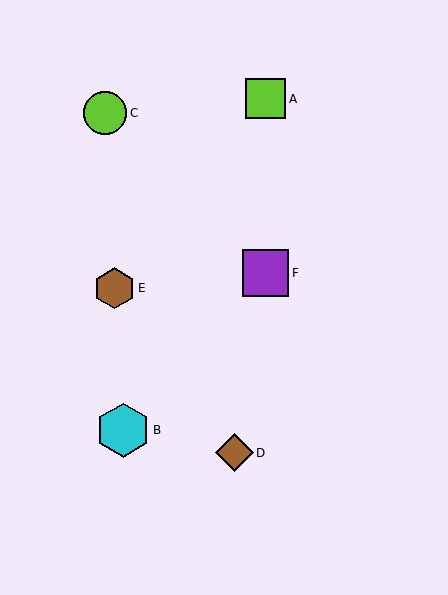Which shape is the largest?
The cyan hexagon (labeled B) is the largest.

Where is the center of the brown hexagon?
The center of the brown hexagon is at (115, 288).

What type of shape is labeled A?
Shape A is a lime square.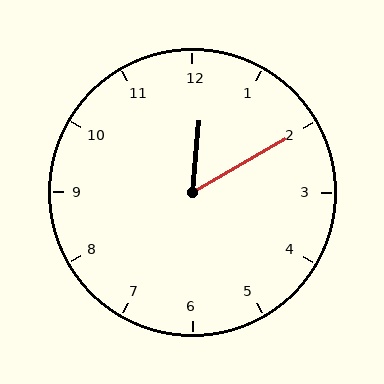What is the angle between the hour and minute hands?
Approximately 55 degrees.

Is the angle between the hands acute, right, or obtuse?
It is acute.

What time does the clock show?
12:10.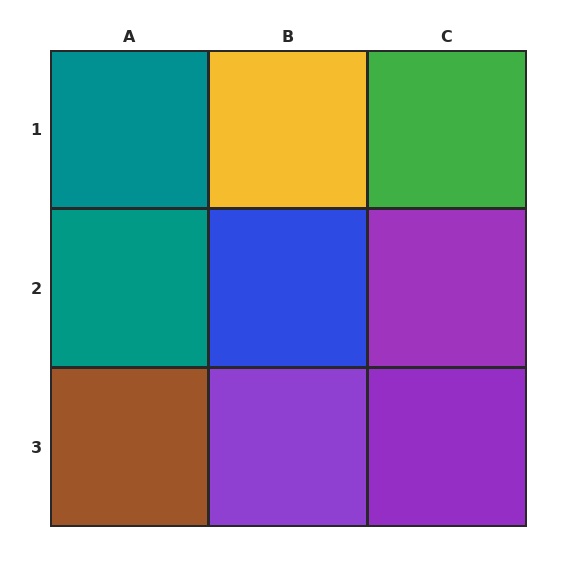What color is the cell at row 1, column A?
Teal.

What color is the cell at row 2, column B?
Blue.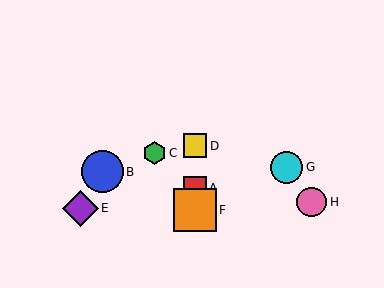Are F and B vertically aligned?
No, F is at x≈195 and B is at x≈102.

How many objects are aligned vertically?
3 objects (A, D, F) are aligned vertically.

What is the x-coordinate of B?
Object B is at x≈102.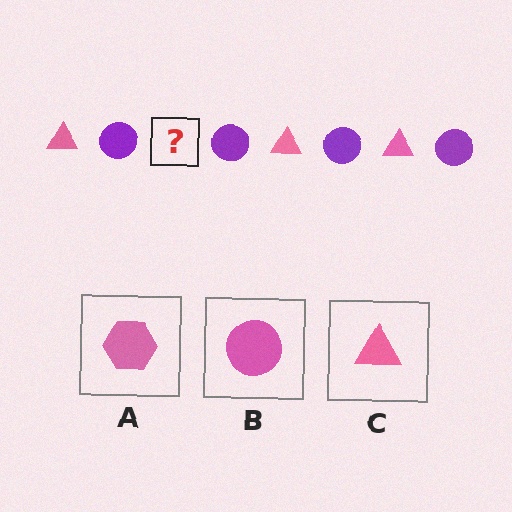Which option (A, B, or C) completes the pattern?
C.